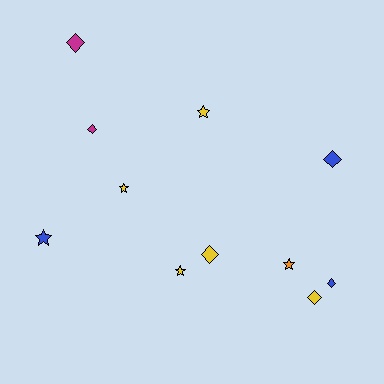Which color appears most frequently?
Yellow, with 5 objects.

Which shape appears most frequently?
Diamond, with 6 objects.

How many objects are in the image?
There are 11 objects.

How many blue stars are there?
There is 1 blue star.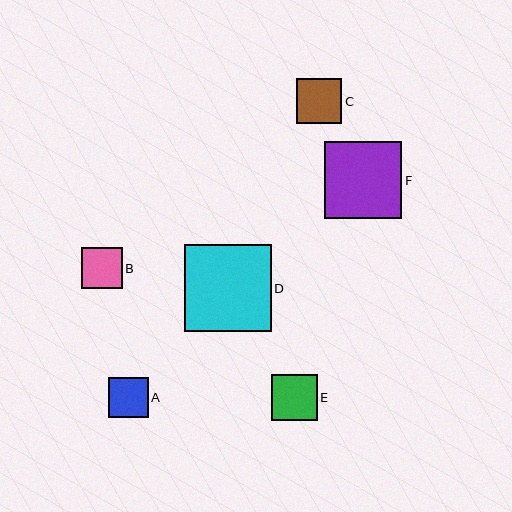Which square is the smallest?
Square A is the smallest with a size of approximately 40 pixels.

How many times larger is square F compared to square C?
Square F is approximately 1.7 times the size of square C.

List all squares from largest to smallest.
From largest to smallest: D, F, E, C, B, A.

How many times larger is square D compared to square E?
Square D is approximately 1.9 times the size of square E.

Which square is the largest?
Square D is the largest with a size of approximately 86 pixels.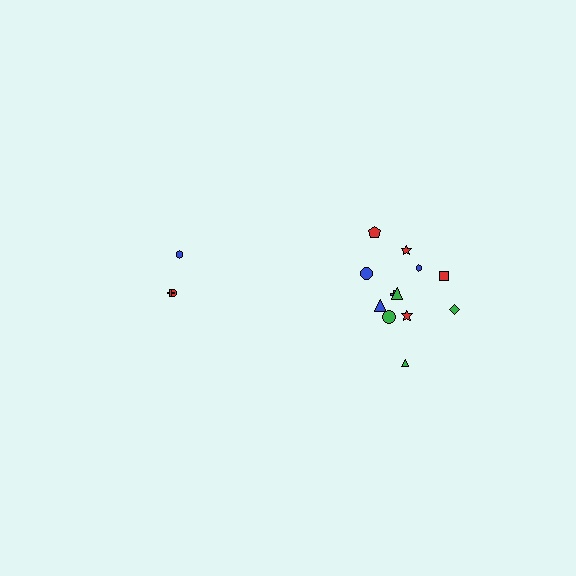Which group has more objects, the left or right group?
The right group.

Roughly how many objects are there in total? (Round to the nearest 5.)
Roughly 15 objects in total.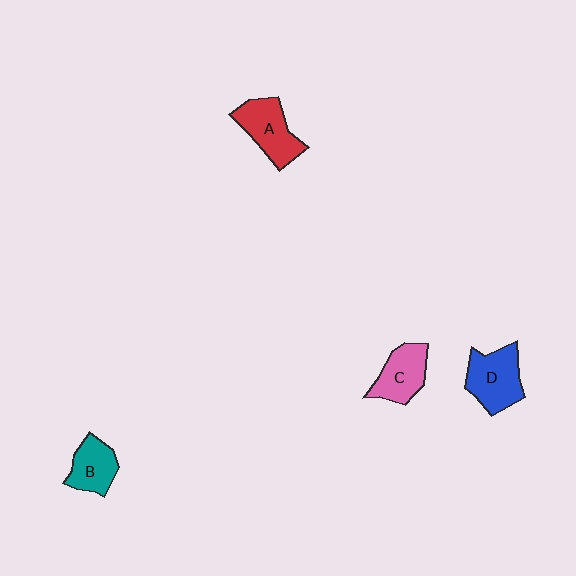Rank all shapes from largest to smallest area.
From largest to smallest: D (blue), A (red), C (pink), B (teal).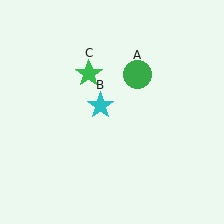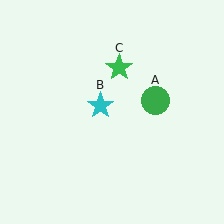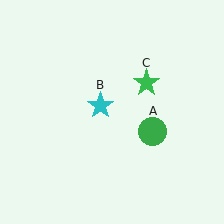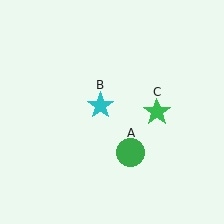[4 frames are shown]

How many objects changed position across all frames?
2 objects changed position: green circle (object A), green star (object C).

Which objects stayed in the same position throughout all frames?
Cyan star (object B) remained stationary.